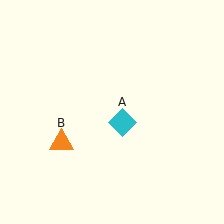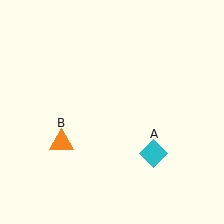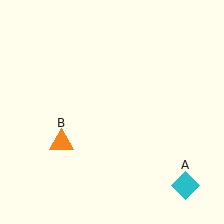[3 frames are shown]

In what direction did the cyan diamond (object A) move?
The cyan diamond (object A) moved down and to the right.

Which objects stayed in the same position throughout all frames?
Orange triangle (object B) remained stationary.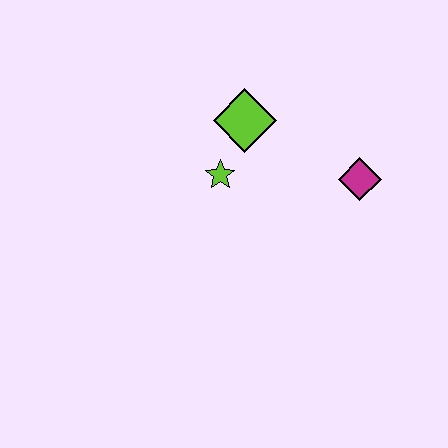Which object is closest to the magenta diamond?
The lime diamond is closest to the magenta diamond.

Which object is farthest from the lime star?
The magenta diamond is farthest from the lime star.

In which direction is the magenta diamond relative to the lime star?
The magenta diamond is to the right of the lime star.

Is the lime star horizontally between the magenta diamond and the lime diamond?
No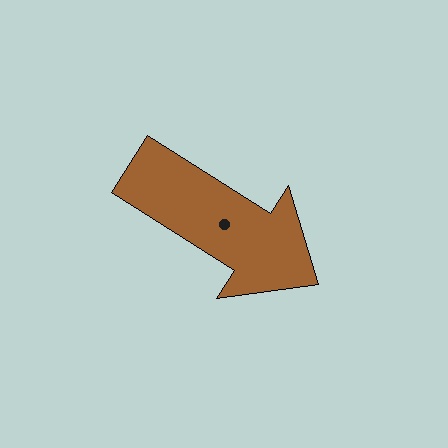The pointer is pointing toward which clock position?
Roughly 4 o'clock.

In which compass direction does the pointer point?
Southeast.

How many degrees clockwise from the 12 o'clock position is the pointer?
Approximately 123 degrees.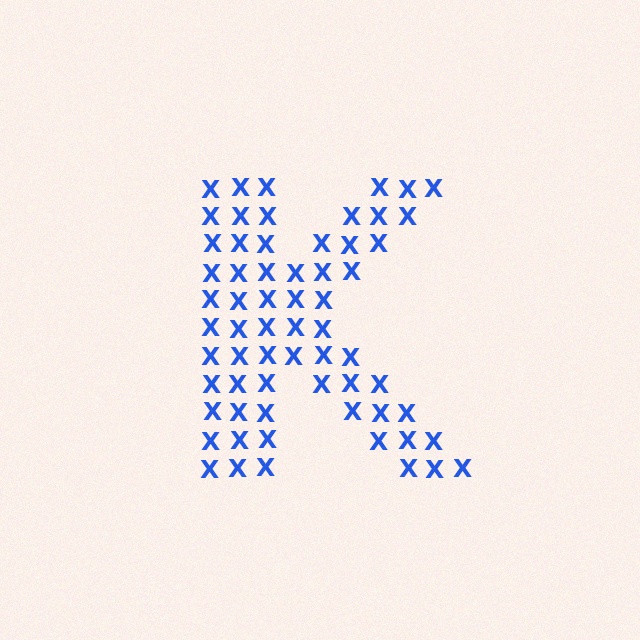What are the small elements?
The small elements are letter X's.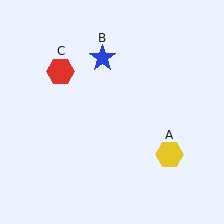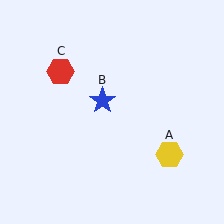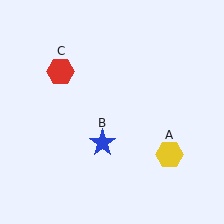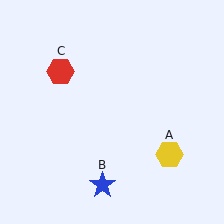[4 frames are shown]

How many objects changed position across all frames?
1 object changed position: blue star (object B).